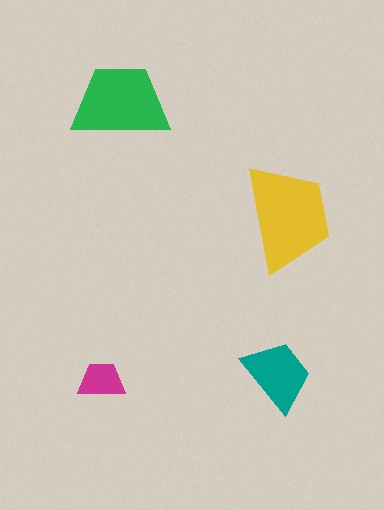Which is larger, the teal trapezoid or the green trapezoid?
The green one.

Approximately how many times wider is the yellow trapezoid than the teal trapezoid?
About 1.5 times wider.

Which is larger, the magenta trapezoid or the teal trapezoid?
The teal one.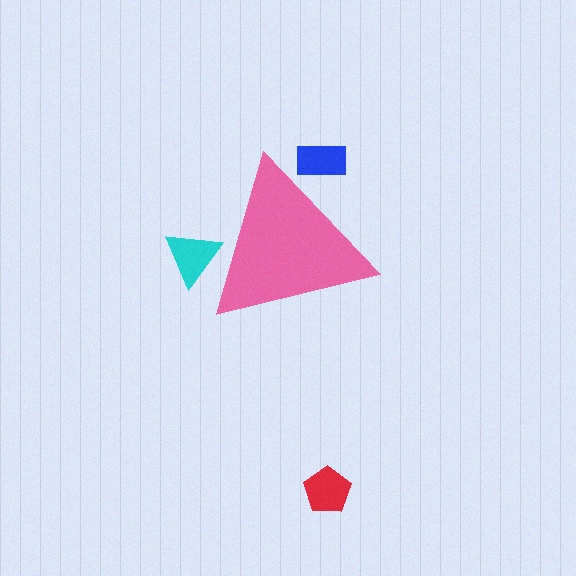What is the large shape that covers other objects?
A pink triangle.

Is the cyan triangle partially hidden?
Yes, the cyan triangle is partially hidden behind the pink triangle.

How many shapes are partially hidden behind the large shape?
2 shapes are partially hidden.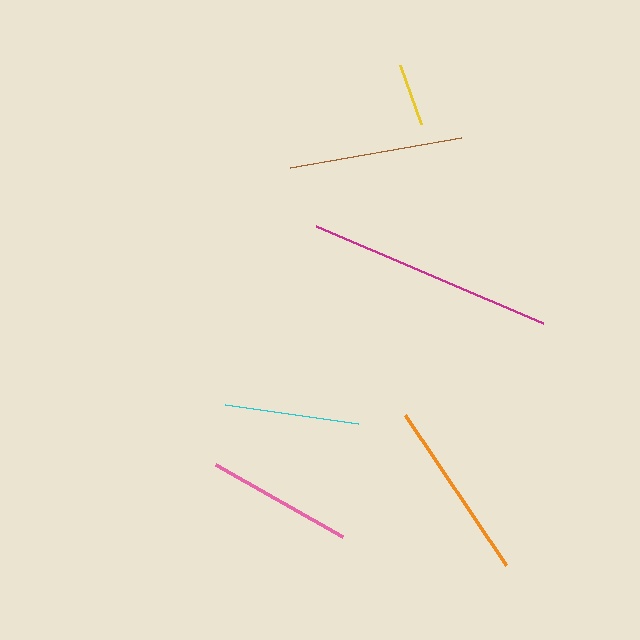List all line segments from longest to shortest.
From longest to shortest: magenta, orange, brown, pink, cyan, yellow.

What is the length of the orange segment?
The orange segment is approximately 181 pixels long.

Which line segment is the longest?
The magenta line is the longest at approximately 247 pixels.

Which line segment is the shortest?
The yellow line is the shortest at approximately 63 pixels.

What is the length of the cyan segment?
The cyan segment is approximately 134 pixels long.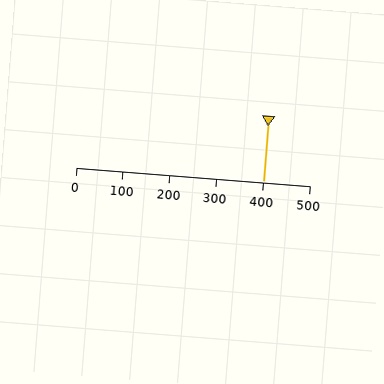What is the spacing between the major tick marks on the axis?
The major ticks are spaced 100 apart.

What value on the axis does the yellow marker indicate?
The marker indicates approximately 400.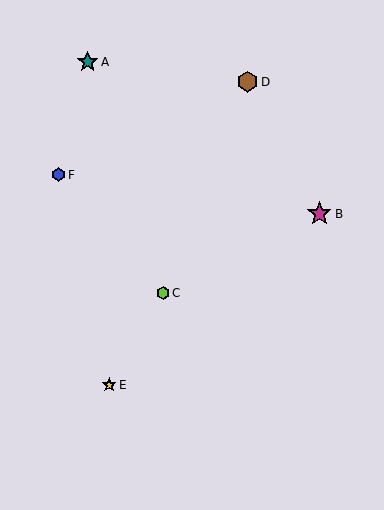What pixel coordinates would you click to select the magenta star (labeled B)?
Click at (319, 214) to select the magenta star B.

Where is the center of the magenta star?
The center of the magenta star is at (319, 214).